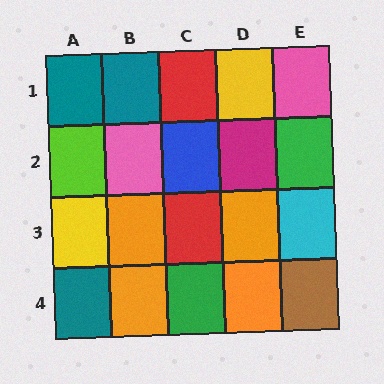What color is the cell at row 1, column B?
Teal.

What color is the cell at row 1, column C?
Red.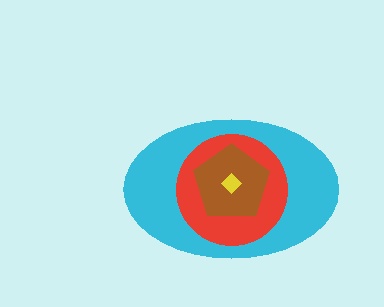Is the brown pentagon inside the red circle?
Yes.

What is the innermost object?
The yellow diamond.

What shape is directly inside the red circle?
The brown pentagon.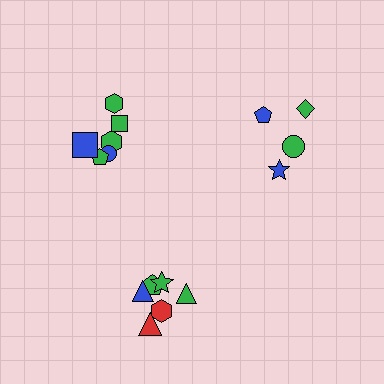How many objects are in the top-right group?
There are 4 objects.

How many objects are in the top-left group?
There are 6 objects.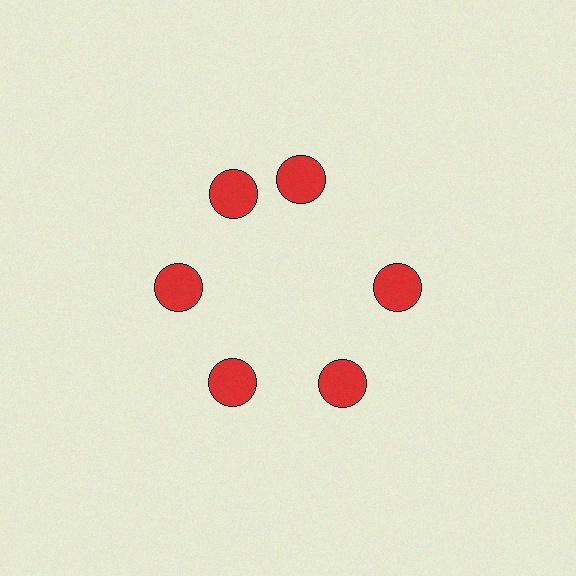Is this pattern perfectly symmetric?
No. The 6 red circles are arranged in a ring, but one element near the 1 o'clock position is rotated out of alignment along the ring, breaking the 6-fold rotational symmetry.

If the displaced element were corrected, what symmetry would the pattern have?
It would have 6-fold rotational symmetry — the pattern would map onto itself every 60 degrees.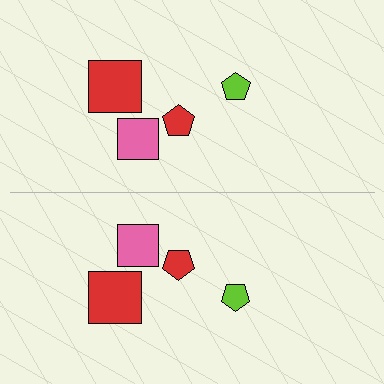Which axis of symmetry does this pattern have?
The pattern has a horizontal axis of symmetry running through the center of the image.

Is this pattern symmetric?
Yes, this pattern has bilateral (reflection) symmetry.